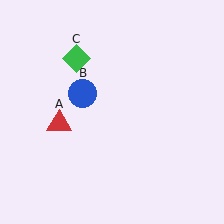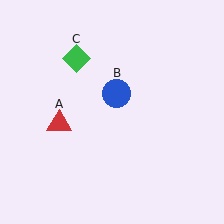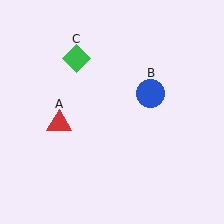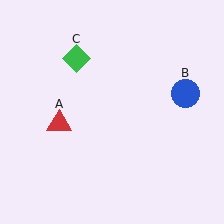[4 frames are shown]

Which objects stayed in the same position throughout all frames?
Red triangle (object A) and green diamond (object C) remained stationary.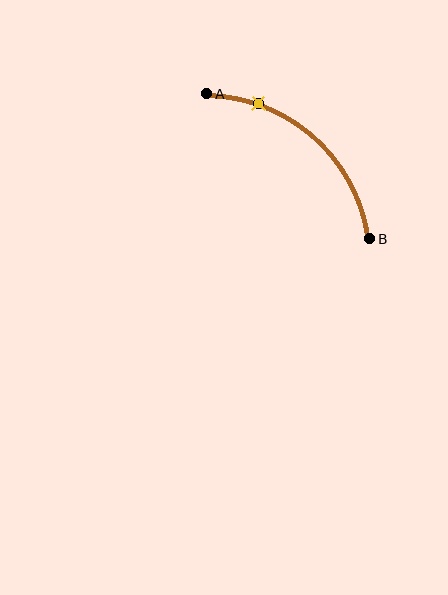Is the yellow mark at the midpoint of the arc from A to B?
No. The yellow mark lies on the arc but is closer to endpoint A. The arc midpoint would be at the point on the curve equidistant along the arc from both A and B.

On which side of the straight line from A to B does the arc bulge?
The arc bulges above and to the right of the straight line connecting A and B.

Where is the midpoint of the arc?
The arc midpoint is the point on the curve farthest from the straight line joining A and B. It sits above and to the right of that line.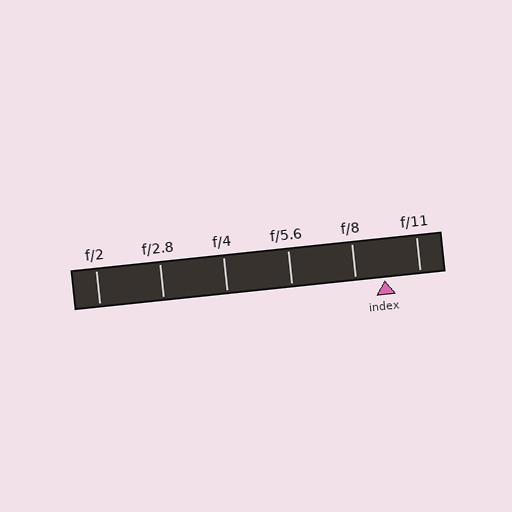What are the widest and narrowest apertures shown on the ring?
The widest aperture shown is f/2 and the narrowest is f/11.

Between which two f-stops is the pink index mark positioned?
The index mark is between f/8 and f/11.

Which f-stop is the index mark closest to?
The index mark is closest to f/8.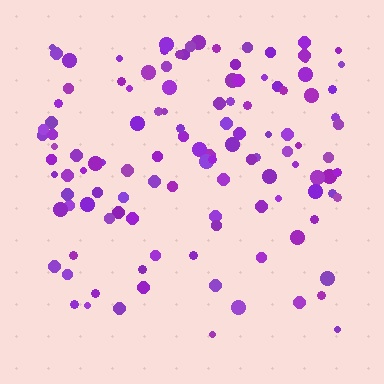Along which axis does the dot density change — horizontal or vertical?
Vertical.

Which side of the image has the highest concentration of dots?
The top.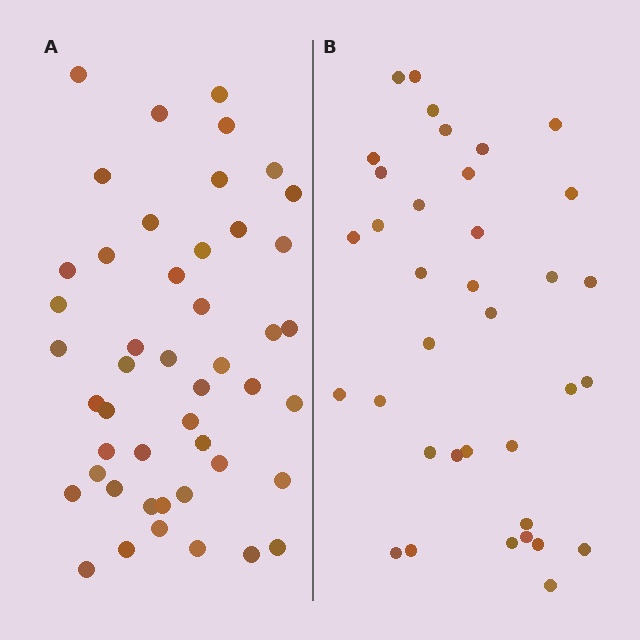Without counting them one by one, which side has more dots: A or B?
Region A (the left region) has more dots.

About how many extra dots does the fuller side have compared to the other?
Region A has roughly 12 or so more dots than region B.